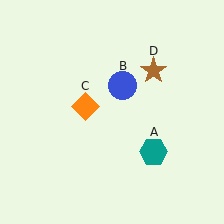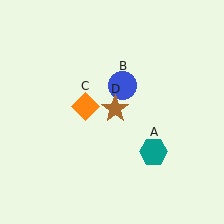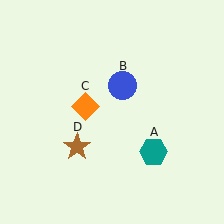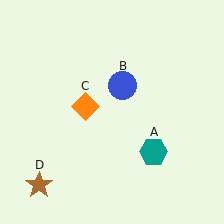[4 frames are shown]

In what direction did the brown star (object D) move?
The brown star (object D) moved down and to the left.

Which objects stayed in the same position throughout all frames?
Teal hexagon (object A) and blue circle (object B) and orange diamond (object C) remained stationary.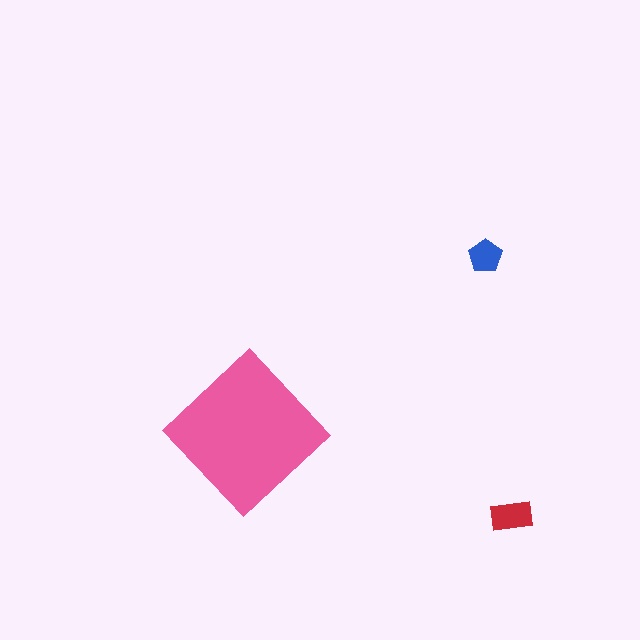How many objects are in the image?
There are 3 objects in the image.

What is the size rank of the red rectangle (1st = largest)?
2nd.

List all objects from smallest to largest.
The blue pentagon, the red rectangle, the pink diamond.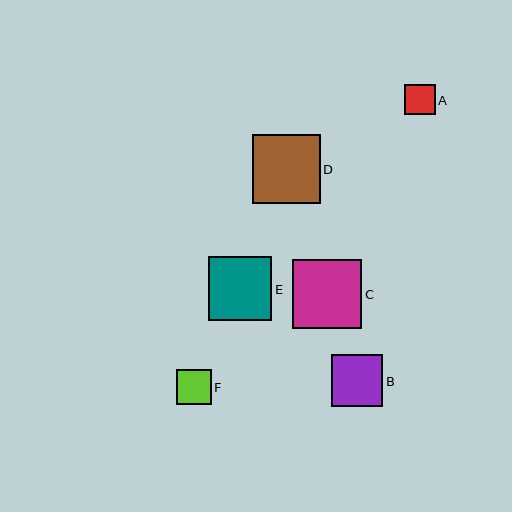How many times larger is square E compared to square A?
Square E is approximately 2.1 times the size of square A.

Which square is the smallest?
Square A is the smallest with a size of approximately 30 pixels.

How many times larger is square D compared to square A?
Square D is approximately 2.2 times the size of square A.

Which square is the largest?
Square C is the largest with a size of approximately 69 pixels.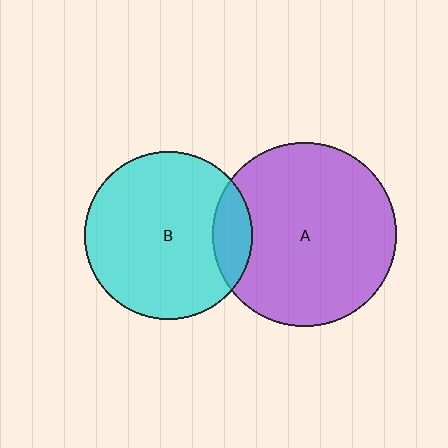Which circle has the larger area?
Circle A (purple).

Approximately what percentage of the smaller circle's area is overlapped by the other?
Approximately 15%.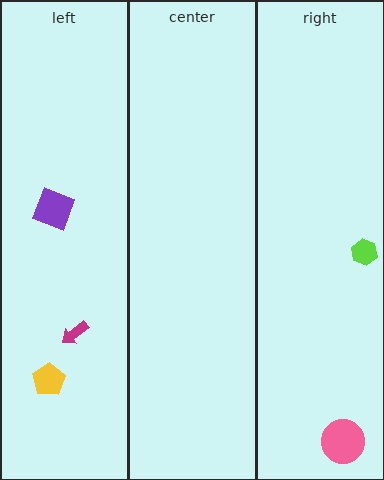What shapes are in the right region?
The pink circle, the lime hexagon.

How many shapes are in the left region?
3.